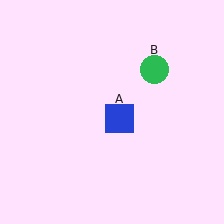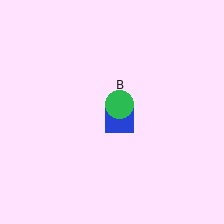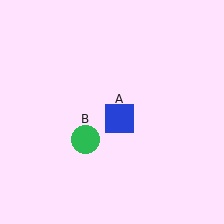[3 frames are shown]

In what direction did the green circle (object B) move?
The green circle (object B) moved down and to the left.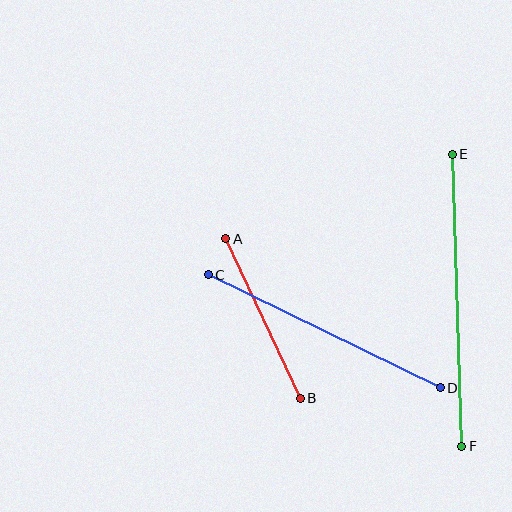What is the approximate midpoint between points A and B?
The midpoint is at approximately (263, 318) pixels.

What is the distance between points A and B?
The distance is approximately 176 pixels.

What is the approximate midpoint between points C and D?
The midpoint is at approximately (324, 331) pixels.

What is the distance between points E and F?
The distance is approximately 292 pixels.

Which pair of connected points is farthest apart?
Points E and F are farthest apart.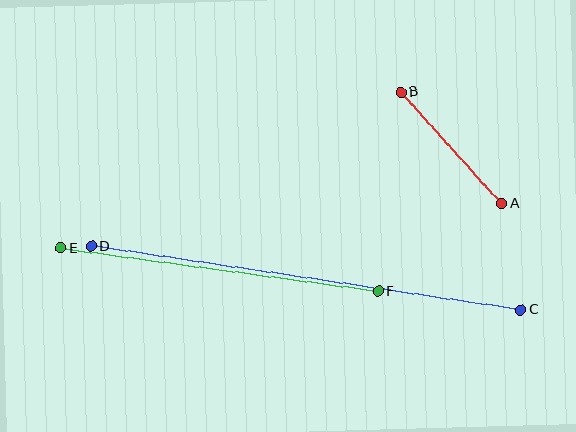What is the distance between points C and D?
The distance is approximately 434 pixels.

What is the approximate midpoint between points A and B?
The midpoint is at approximately (451, 148) pixels.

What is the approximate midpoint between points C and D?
The midpoint is at approximately (306, 278) pixels.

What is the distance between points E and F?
The distance is approximately 321 pixels.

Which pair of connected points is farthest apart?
Points C and D are farthest apart.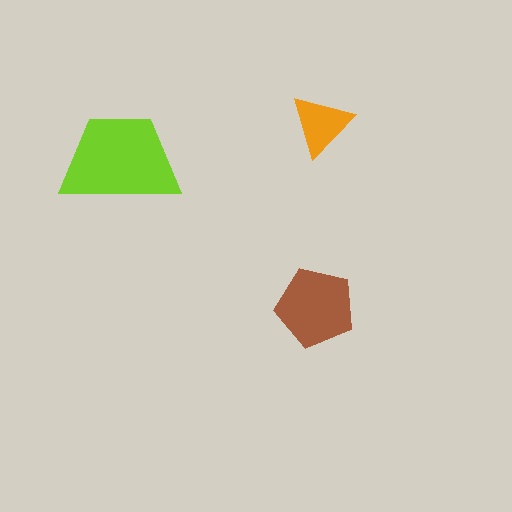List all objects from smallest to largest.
The orange triangle, the brown pentagon, the lime trapezoid.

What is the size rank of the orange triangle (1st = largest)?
3rd.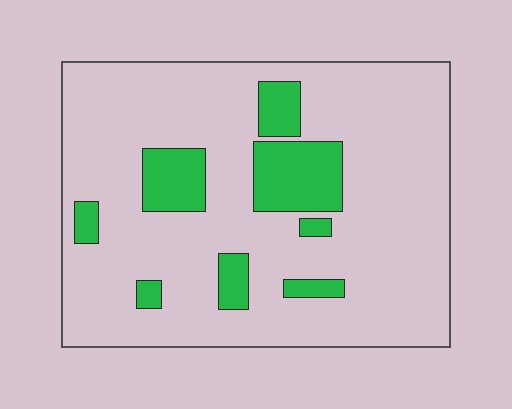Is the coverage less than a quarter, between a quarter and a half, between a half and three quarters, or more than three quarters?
Less than a quarter.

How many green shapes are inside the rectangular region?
8.